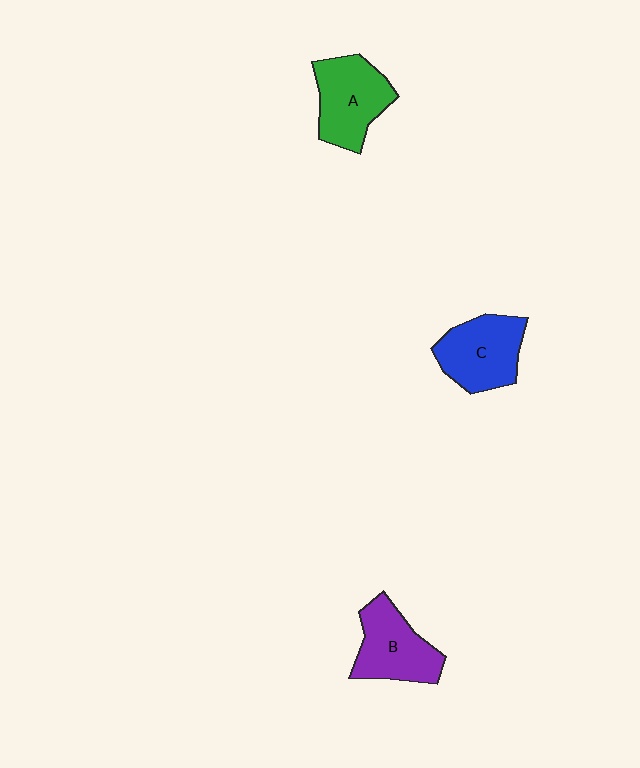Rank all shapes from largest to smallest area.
From largest to smallest: A (green), C (blue), B (purple).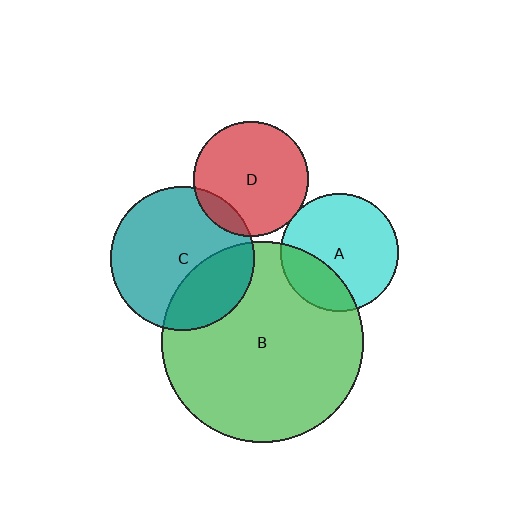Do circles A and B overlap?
Yes.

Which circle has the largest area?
Circle B (green).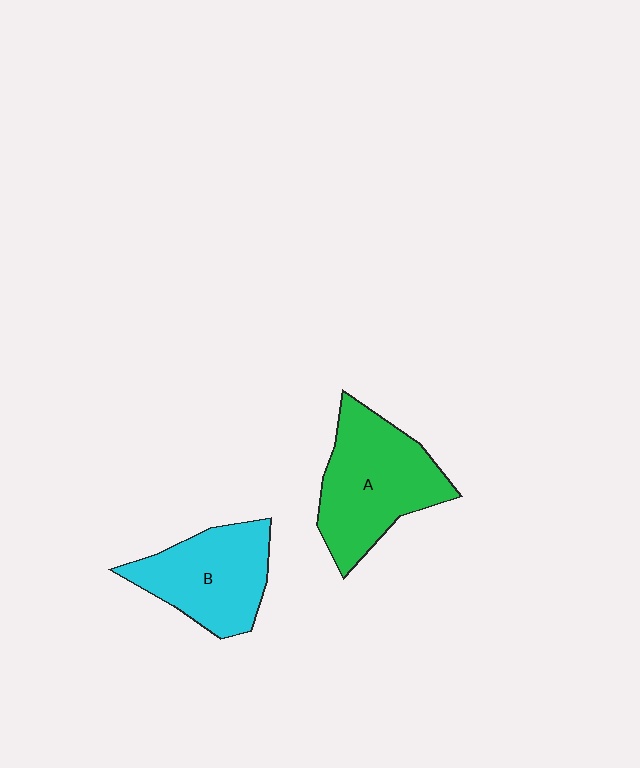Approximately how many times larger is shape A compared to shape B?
Approximately 1.2 times.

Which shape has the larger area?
Shape A (green).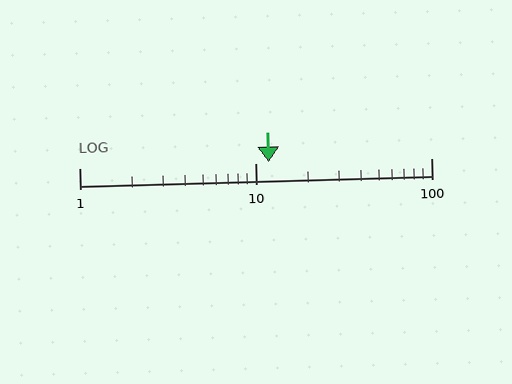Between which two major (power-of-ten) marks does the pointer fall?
The pointer is between 10 and 100.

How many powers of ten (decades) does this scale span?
The scale spans 2 decades, from 1 to 100.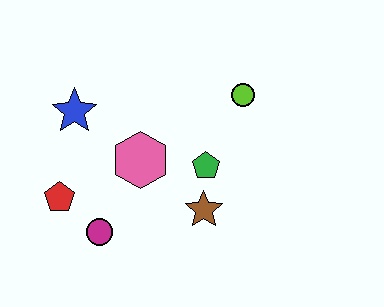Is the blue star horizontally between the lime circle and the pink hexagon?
No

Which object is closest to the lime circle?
The green pentagon is closest to the lime circle.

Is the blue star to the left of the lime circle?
Yes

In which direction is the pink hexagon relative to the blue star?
The pink hexagon is to the right of the blue star.